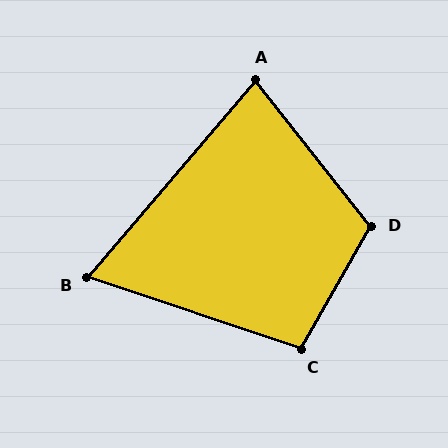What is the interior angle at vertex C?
Approximately 101 degrees (obtuse).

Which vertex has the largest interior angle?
D, at approximately 112 degrees.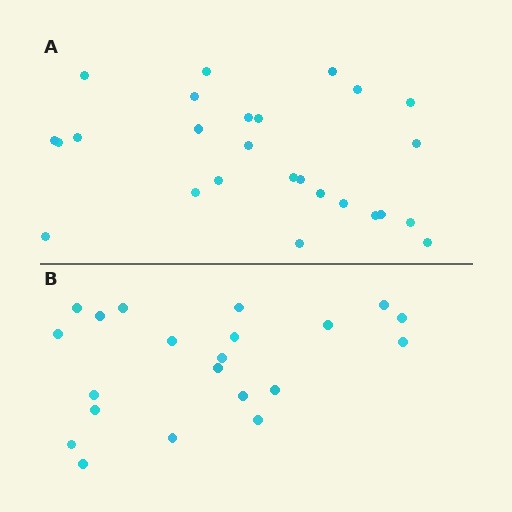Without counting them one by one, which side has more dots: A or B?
Region A (the top region) has more dots.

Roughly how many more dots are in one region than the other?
Region A has about 5 more dots than region B.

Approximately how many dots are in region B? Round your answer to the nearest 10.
About 20 dots. (The exact count is 21, which rounds to 20.)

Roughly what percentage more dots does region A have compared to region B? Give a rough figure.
About 25% more.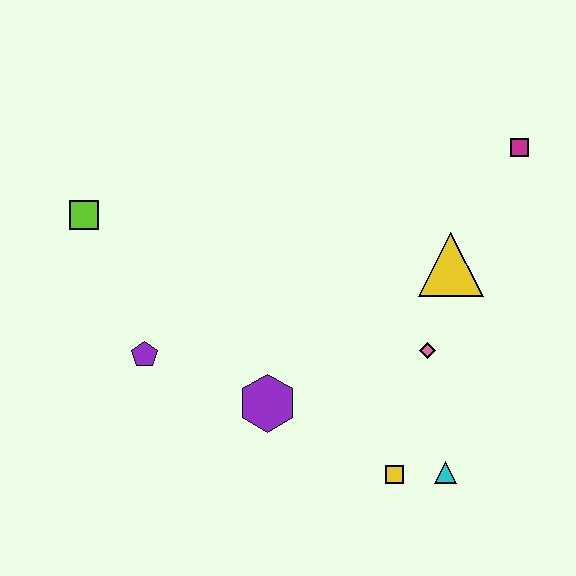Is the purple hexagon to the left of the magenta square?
Yes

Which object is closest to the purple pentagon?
The purple hexagon is closest to the purple pentagon.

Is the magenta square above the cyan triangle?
Yes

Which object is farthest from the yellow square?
The lime square is farthest from the yellow square.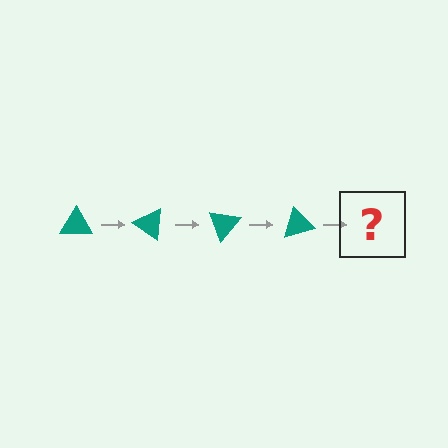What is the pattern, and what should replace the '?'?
The pattern is that the triangle rotates 35 degrees each step. The '?' should be a teal triangle rotated 140 degrees.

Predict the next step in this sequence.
The next step is a teal triangle rotated 140 degrees.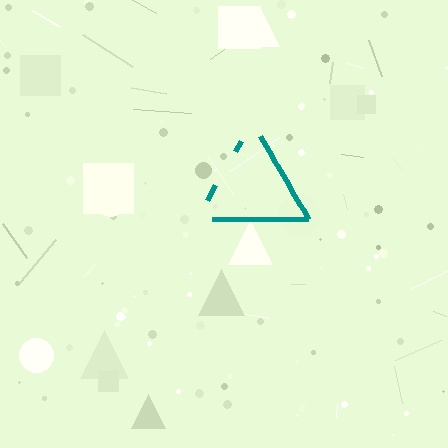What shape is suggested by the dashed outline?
The dashed outline suggests a triangle.